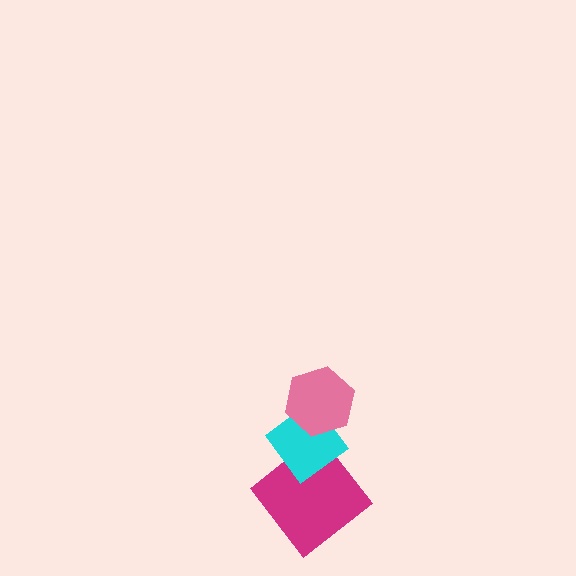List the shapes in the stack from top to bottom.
From top to bottom: the pink hexagon, the cyan diamond, the magenta diamond.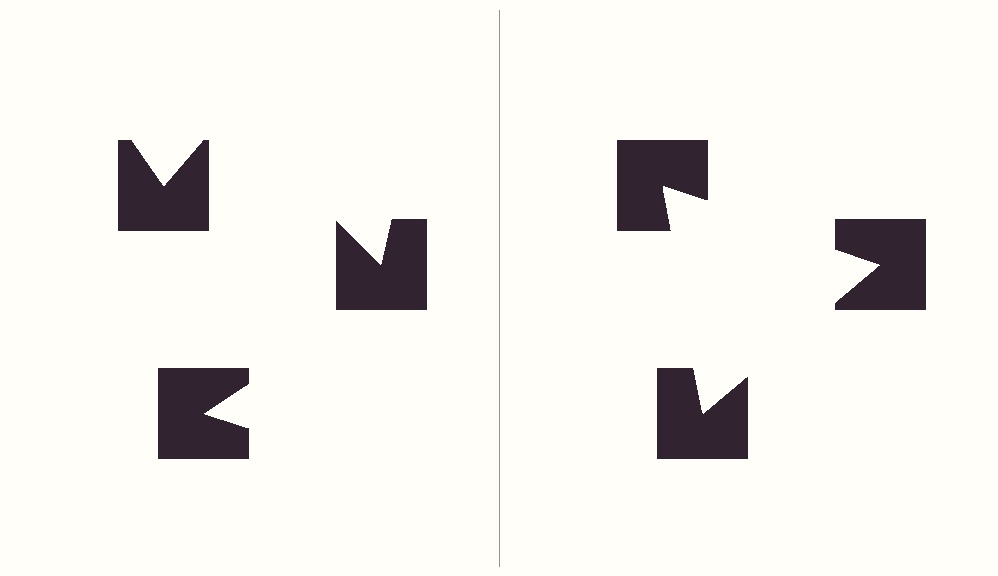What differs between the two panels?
The notched squares are positioned identically on both sides; only the wedge orientations differ. On the right they align to a triangle; on the left they are misaligned.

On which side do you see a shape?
An illusory triangle appears on the right side. On the left side the wedge cuts are rotated, so no coherent shape forms.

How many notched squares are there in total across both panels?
6 — 3 on each side.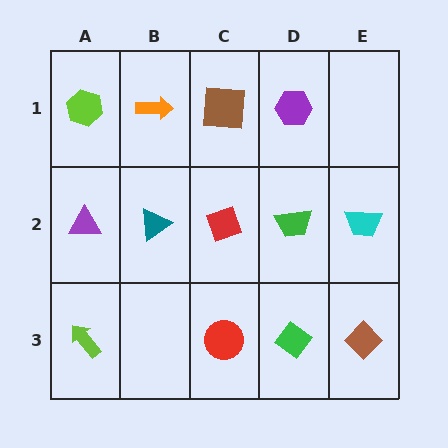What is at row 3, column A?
A lime arrow.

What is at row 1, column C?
A brown square.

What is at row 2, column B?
A teal triangle.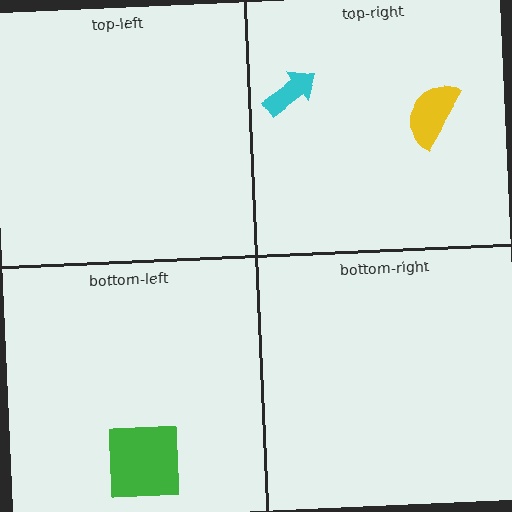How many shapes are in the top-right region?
2.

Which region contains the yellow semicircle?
The top-right region.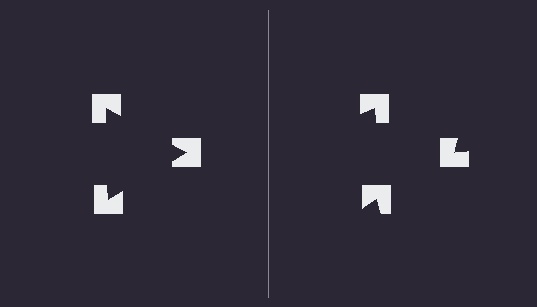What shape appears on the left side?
An illusory triangle.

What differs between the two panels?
The notched squares are positioned identically on both sides; only the wedge orientations differ. On the left they align to a triangle; on the right they are misaligned.